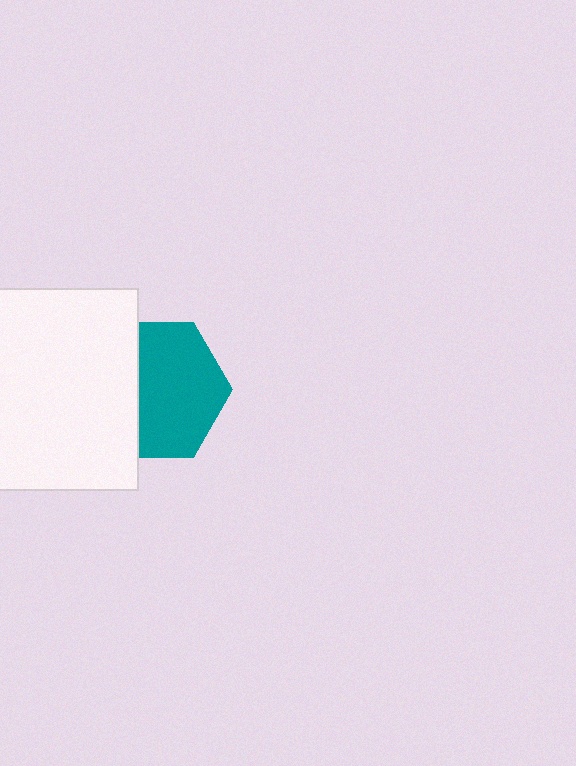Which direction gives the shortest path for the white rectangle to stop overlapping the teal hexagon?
Moving left gives the shortest separation.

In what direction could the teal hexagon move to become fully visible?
The teal hexagon could move right. That would shift it out from behind the white rectangle entirely.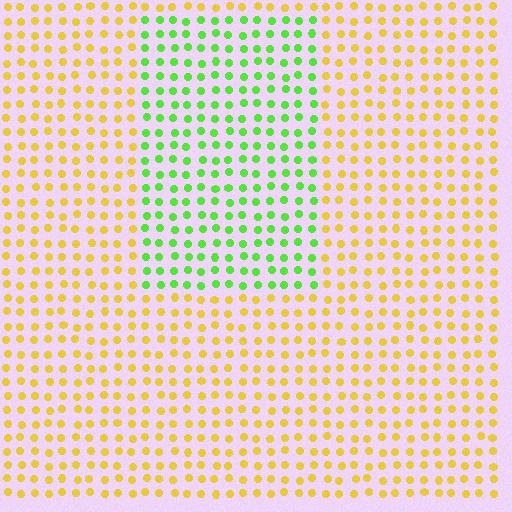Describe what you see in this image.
The image is filled with small yellow elements in a uniform arrangement. A rectangle-shaped region is visible where the elements are tinted to a slightly different hue, forming a subtle color boundary.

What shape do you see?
I see a rectangle.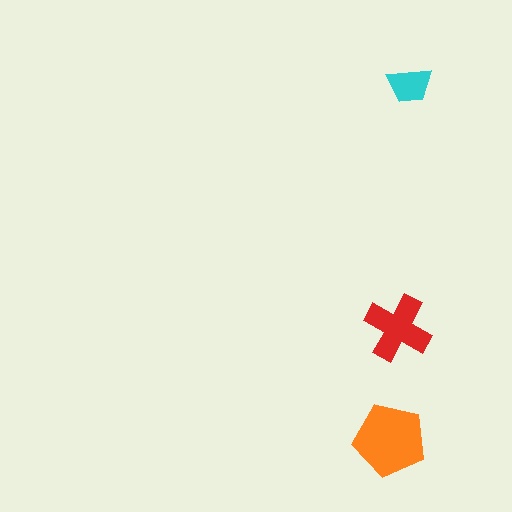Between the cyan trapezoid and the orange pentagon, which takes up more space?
The orange pentagon.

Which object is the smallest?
The cyan trapezoid.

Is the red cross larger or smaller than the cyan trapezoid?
Larger.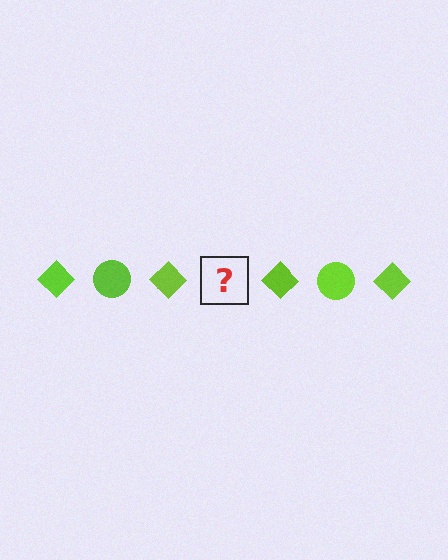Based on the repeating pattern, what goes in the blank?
The blank should be a lime circle.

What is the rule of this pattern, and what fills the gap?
The rule is that the pattern cycles through diamond, circle shapes in lime. The gap should be filled with a lime circle.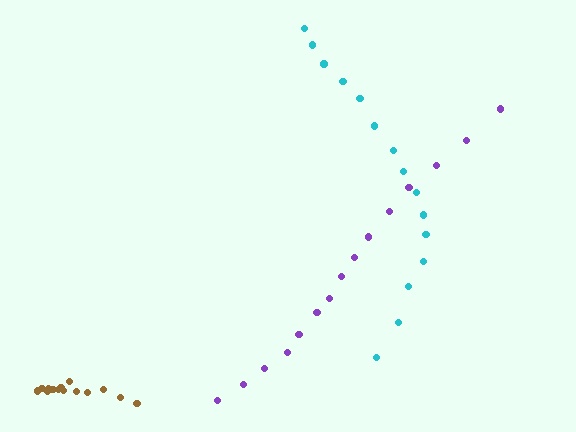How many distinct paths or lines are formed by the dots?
There are 3 distinct paths.